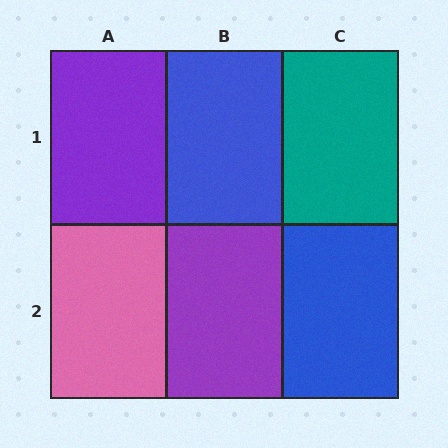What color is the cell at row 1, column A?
Purple.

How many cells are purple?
2 cells are purple.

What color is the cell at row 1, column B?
Blue.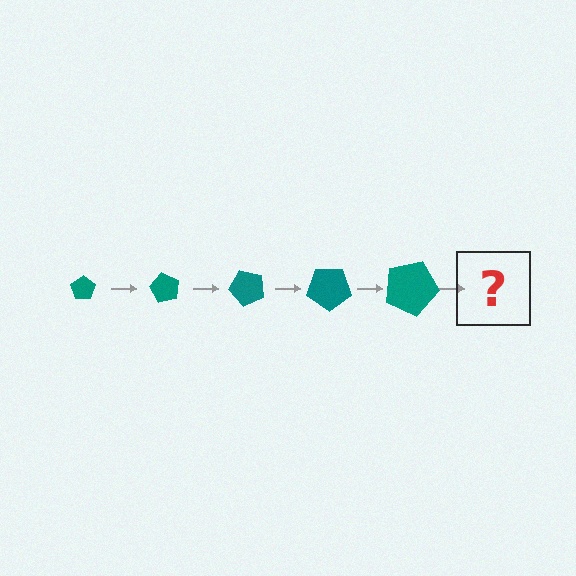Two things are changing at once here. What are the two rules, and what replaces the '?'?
The two rules are that the pentagon grows larger each step and it rotates 60 degrees each step. The '?' should be a pentagon, larger than the previous one and rotated 300 degrees from the start.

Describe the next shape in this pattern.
It should be a pentagon, larger than the previous one and rotated 300 degrees from the start.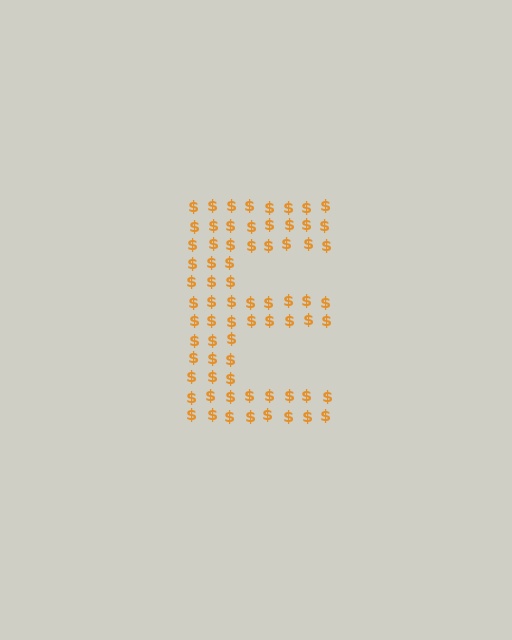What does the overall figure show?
The overall figure shows the letter E.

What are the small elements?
The small elements are dollar signs.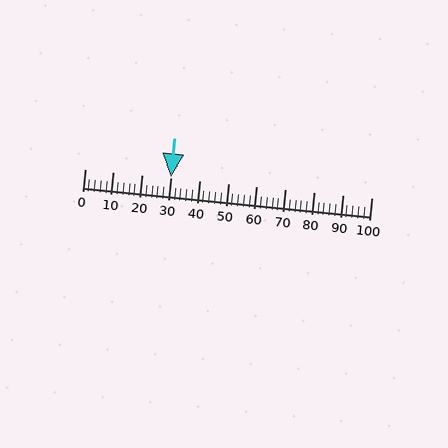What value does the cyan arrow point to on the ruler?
The cyan arrow points to approximately 30.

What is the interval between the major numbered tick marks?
The major tick marks are spaced 10 units apart.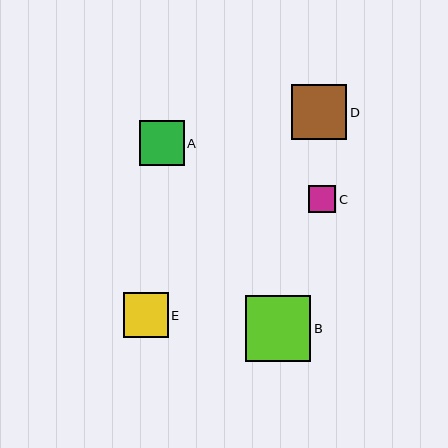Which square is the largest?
Square B is the largest with a size of approximately 65 pixels.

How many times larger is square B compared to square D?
Square B is approximately 1.2 times the size of square D.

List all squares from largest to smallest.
From largest to smallest: B, D, E, A, C.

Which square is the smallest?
Square C is the smallest with a size of approximately 27 pixels.